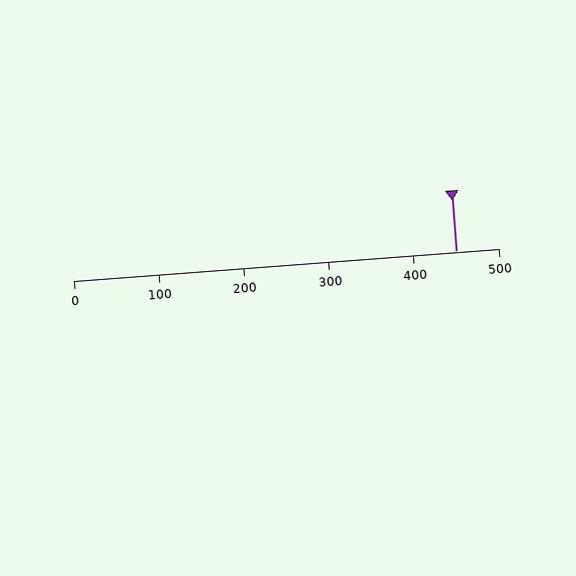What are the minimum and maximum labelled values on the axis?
The axis runs from 0 to 500.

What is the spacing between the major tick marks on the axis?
The major ticks are spaced 100 apart.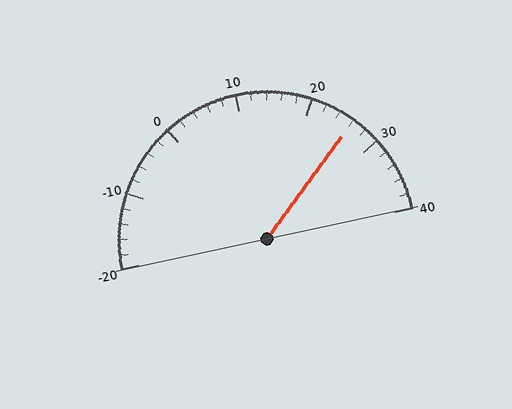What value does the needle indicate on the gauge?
The needle indicates approximately 26.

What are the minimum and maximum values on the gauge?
The gauge ranges from -20 to 40.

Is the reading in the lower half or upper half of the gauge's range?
The reading is in the upper half of the range (-20 to 40).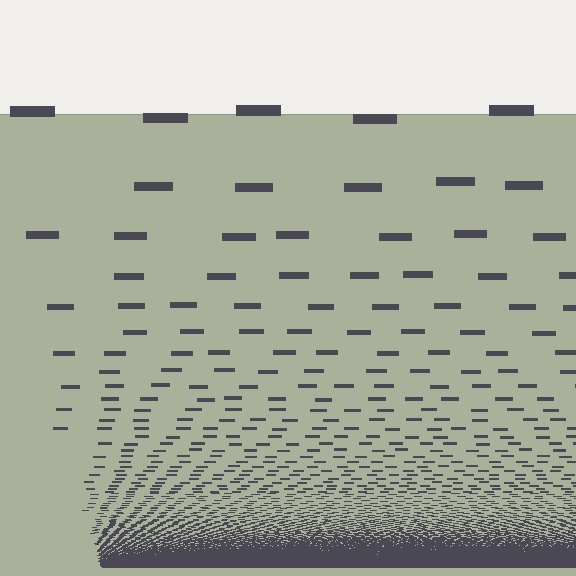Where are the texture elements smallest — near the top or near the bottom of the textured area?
Near the bottom.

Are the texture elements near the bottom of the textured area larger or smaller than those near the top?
Smaller. The gradient is inverted — elements near the bottom are smaller and denser.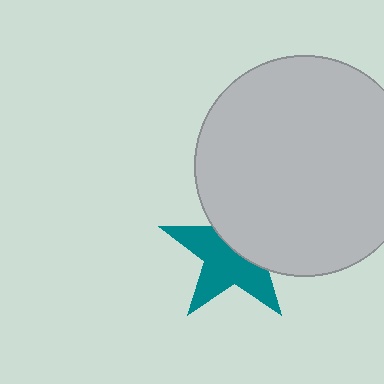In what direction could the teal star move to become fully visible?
The teal star could move toward the lower-left. That would shift it out from behind the light gray circle entirely.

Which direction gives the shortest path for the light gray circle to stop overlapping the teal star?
Moving toward the upper-right gives the shortest separation.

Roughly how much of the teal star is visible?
About half of it is visible (roughly 56%).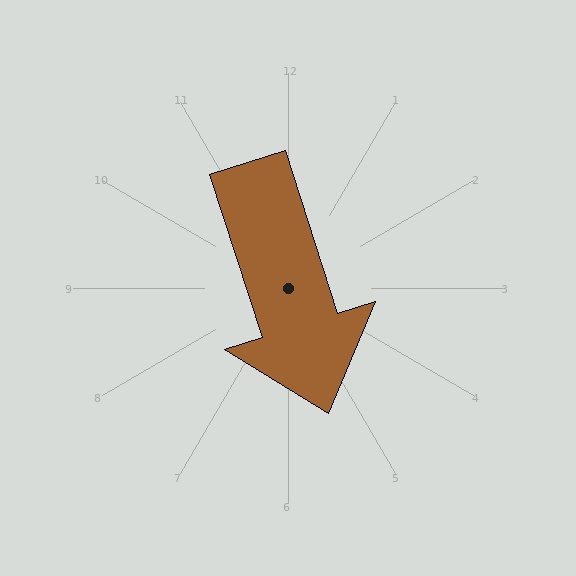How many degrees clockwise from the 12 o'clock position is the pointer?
Approximately 162 degrees.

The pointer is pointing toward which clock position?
Roughly 5 o'clock.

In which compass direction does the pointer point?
South.